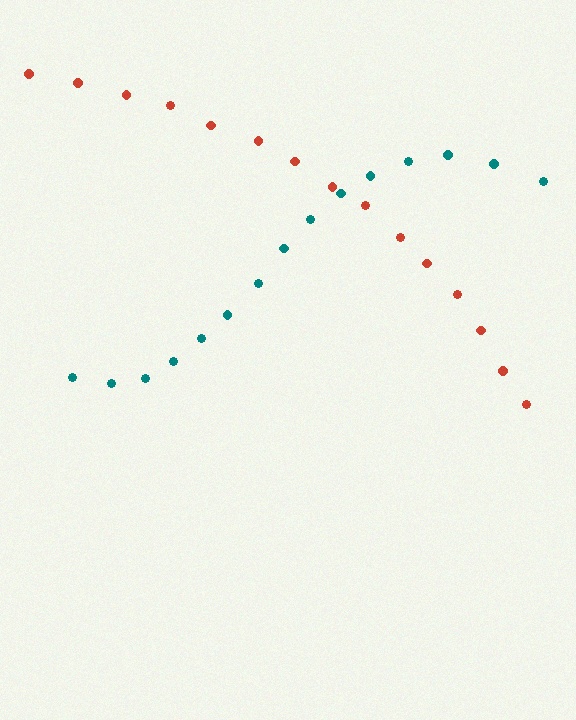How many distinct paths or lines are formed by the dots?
There are 2 distinct paths.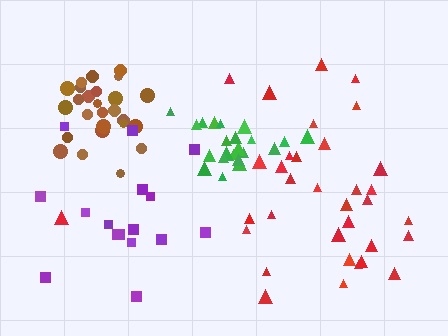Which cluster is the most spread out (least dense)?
Red.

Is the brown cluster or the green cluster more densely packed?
Brown.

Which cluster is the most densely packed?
Brown.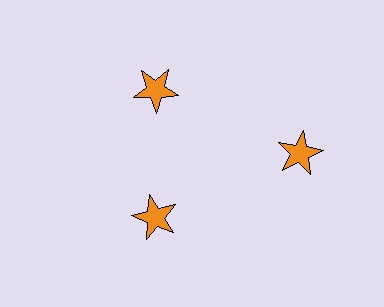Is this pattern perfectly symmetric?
No. The 3 orange stars are arranged in a ring, but one element near the 3 o'clock position is pushed outward from the center, breaking the 3-fold rotational symmetry.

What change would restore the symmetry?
The symmetry would be restored by moving it inward, back onto the ring so that all 3 stars sit at equal angles and equal distance from the center.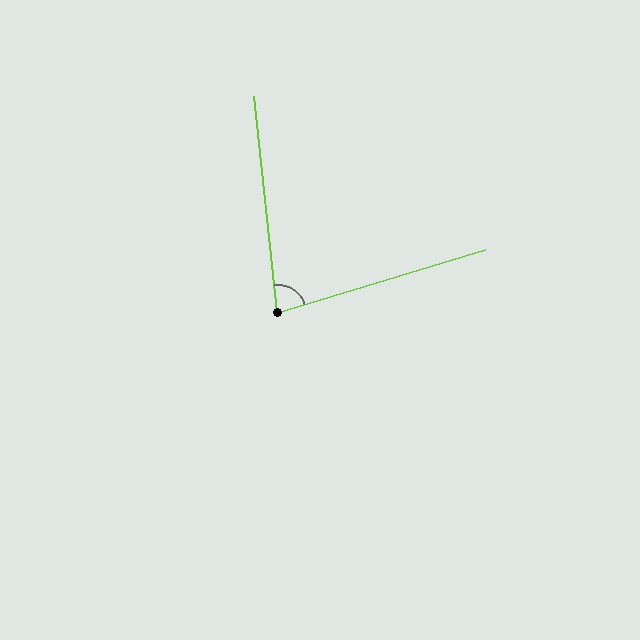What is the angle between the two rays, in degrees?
Approximately 79 degrees.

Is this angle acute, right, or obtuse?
It is acute.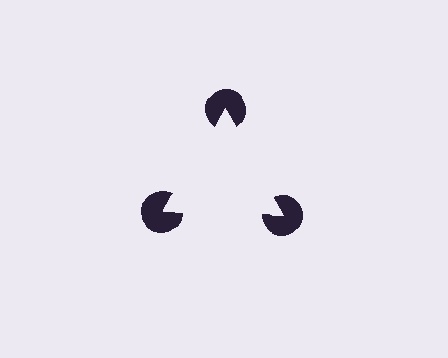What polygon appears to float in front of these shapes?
An illusory triangle — its edges are inferred from the aligned wedge cuts in the pac-man discs, not physically drawn.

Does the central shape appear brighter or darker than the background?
It typically appears slightly brighter than the background, even though no actual brightness change is drawn.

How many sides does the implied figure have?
3 sides.